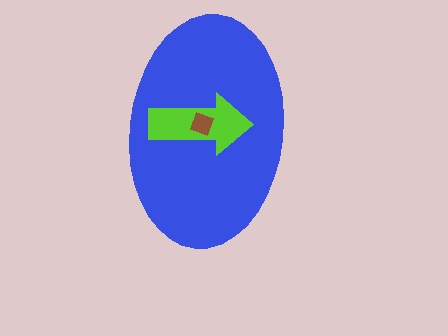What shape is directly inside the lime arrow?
The brown diamond.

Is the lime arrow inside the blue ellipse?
Yes.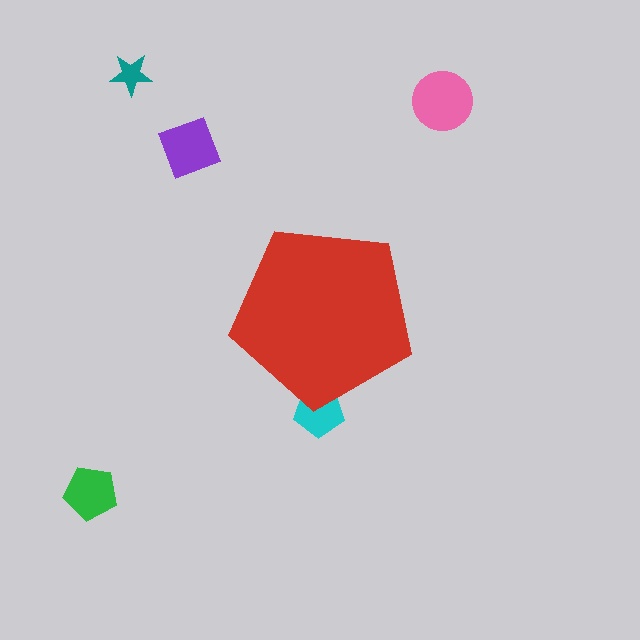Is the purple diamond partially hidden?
No, the purple diamond is fully visible.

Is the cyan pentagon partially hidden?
Yes, the cyan pentagon is partially hidden behind the red pentagon.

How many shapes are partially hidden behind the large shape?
1 shape is partially hidden.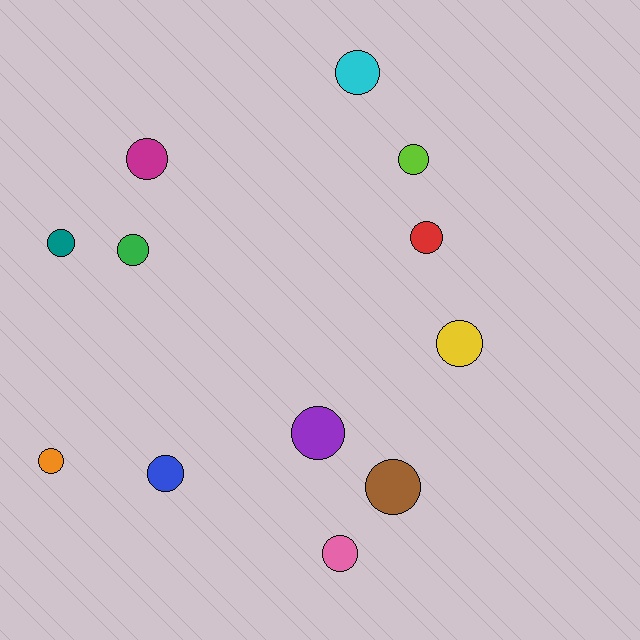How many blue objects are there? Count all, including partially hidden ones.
There is 1 blue object.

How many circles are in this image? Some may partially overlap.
There are 12 circles.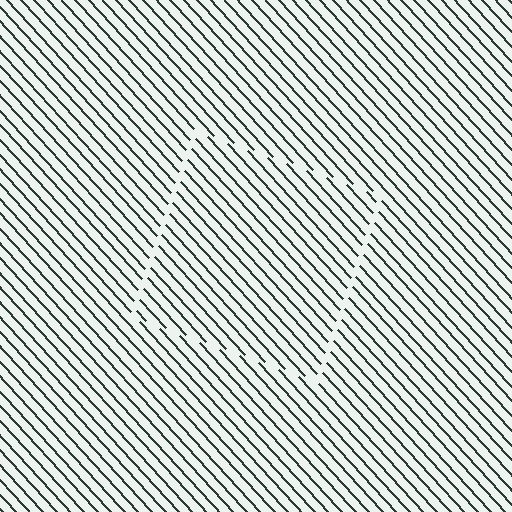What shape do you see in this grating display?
An illusory square. The interior of the shape contains the same grating, shifted by half a period — the contour is defined by the phase discontinuity where line-ends from the inner and outer gratings abut.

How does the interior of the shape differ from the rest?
The interior of the shape contains the same grating, shifted by half a period — the contour is defined by the phase discontinuity where line-ends from the inner and outer gratings abut.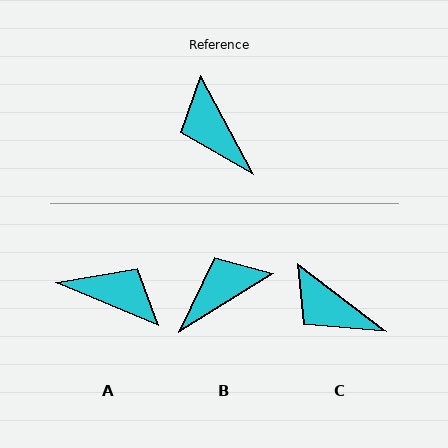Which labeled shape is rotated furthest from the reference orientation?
A, about 141 degrees away.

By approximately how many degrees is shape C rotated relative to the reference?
Approximately 25 degrees counter-clockwise.